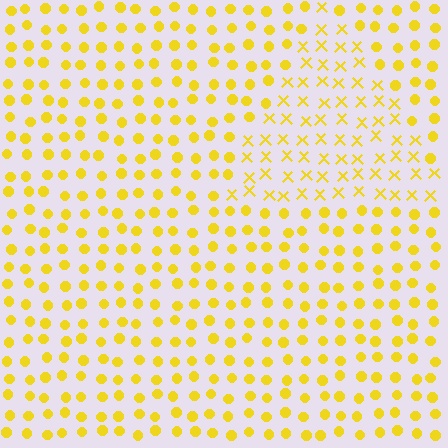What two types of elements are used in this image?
The image uses X marks inside the triangle region and circles outside it.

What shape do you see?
I see a triangle.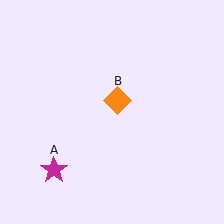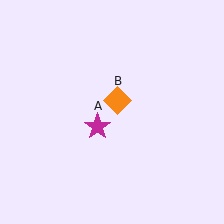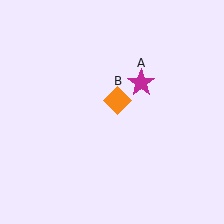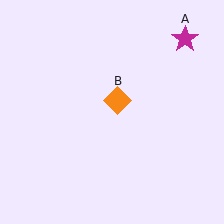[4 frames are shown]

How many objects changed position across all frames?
1 object changed position: magenta star (object A).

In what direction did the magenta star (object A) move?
The magenta star (object A) moved up and to the right.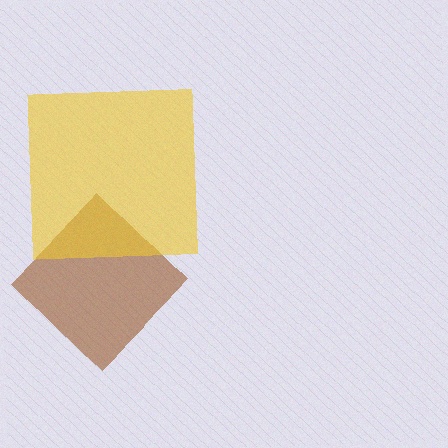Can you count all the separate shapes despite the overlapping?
Yes, there are 2 separate shapes.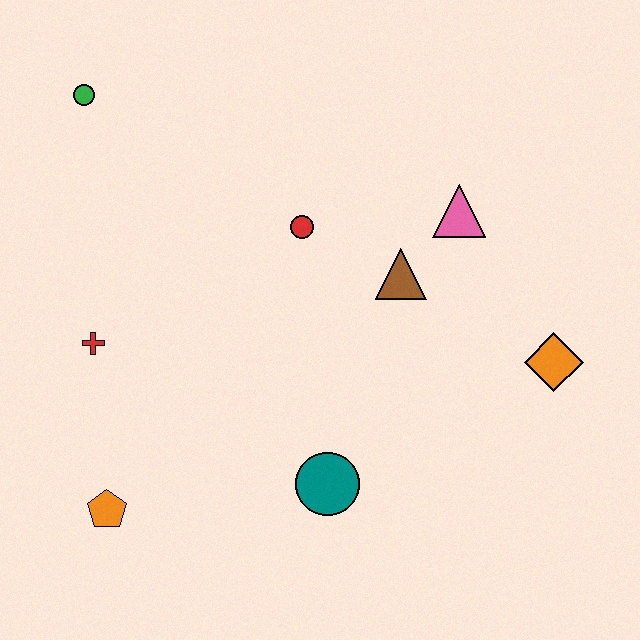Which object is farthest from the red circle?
The orange pentagon is farthest from the red circle.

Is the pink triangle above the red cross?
Yes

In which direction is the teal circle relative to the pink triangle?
The teal circle is below the pink triangle.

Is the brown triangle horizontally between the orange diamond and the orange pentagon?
Yes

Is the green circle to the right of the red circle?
No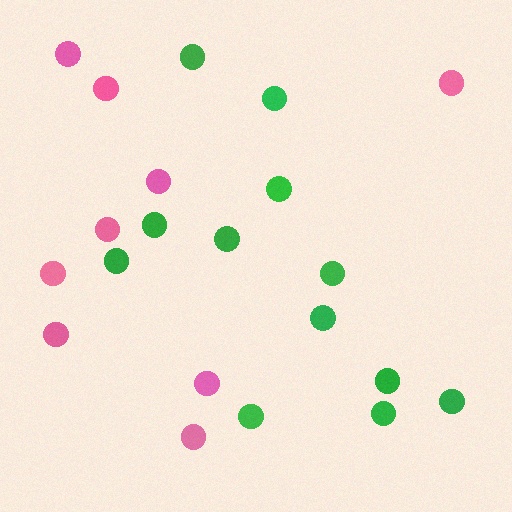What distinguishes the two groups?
There are 2 groups: one group of green circles (12) and one group of pink circles (9).